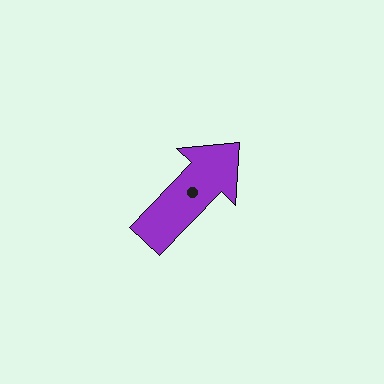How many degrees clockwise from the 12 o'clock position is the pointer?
Approximately 44 degrees.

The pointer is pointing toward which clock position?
Roughly 1 o'clock.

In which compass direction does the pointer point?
Northeast.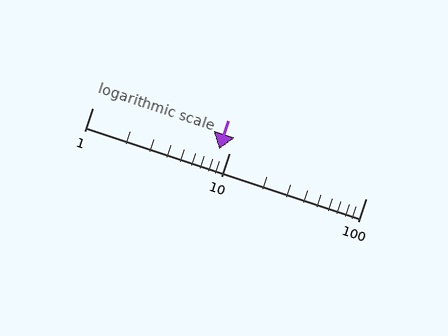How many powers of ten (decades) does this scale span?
The scale spans 2 decades, from 1 to 100.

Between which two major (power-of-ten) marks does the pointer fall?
The pointer is between 1 and 10.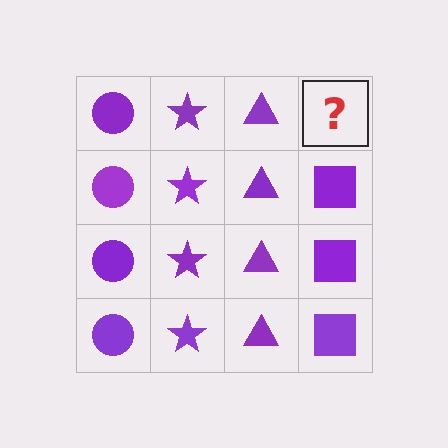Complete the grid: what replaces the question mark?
The question mark should be replaced with a purple square.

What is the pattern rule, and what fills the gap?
The rule is that each column has a consistent shape. The gap should be filled with a purple square.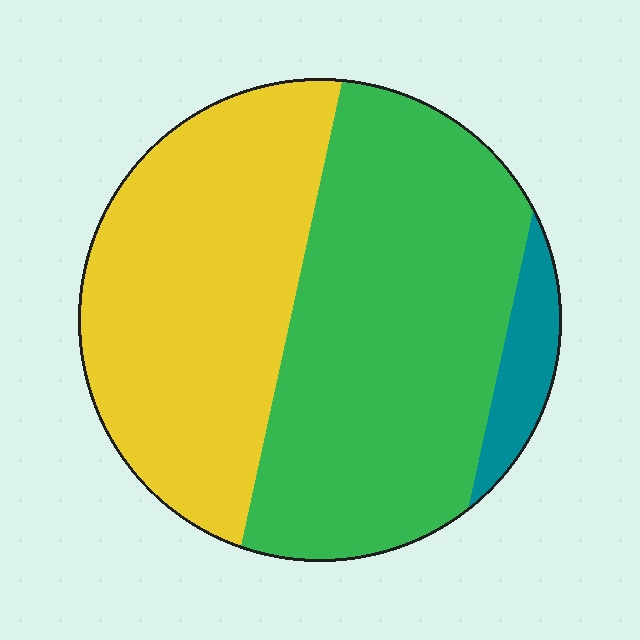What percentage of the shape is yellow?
Yellow takes up between a third and a half of the shape.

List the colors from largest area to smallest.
From largest to smallest: green, yellow, teal.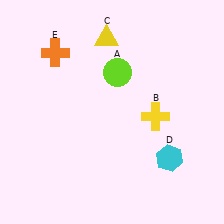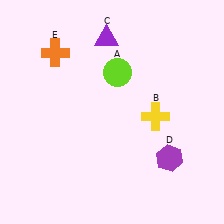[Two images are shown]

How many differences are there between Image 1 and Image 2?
There are 2 differences between the two images.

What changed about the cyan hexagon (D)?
In Image 1, D is cyan. In Image 2, it changed to purple.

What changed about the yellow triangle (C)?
In Image 1, C is yellow. In Image 2, it changed to purple.